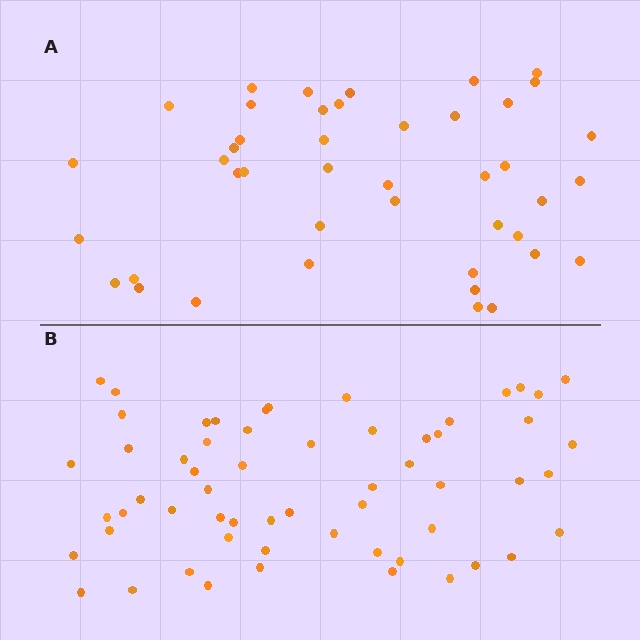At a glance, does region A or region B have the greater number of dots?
Region B (the bottom region) has more dots.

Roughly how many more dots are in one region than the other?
Region B has approximately 15 more dots than region A.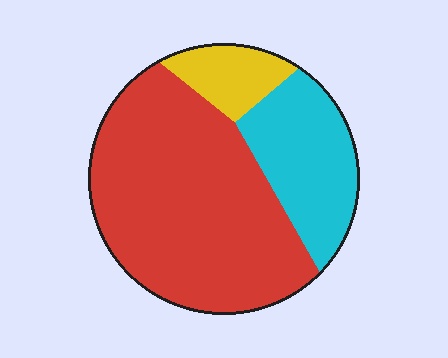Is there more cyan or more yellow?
Cyan.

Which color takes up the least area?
Yellow, at roughly 10%.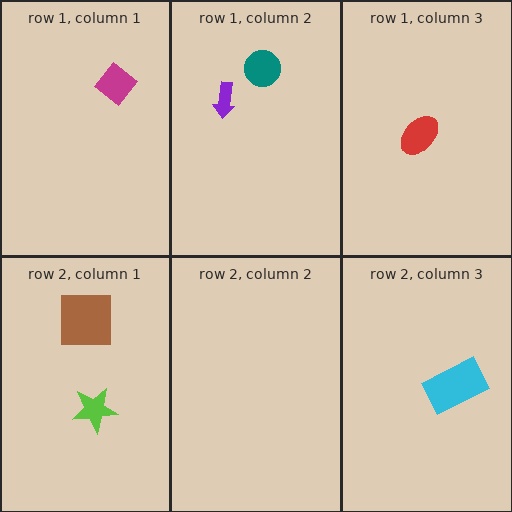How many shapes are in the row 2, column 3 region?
1.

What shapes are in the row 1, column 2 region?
The teal circle, the purple arrow.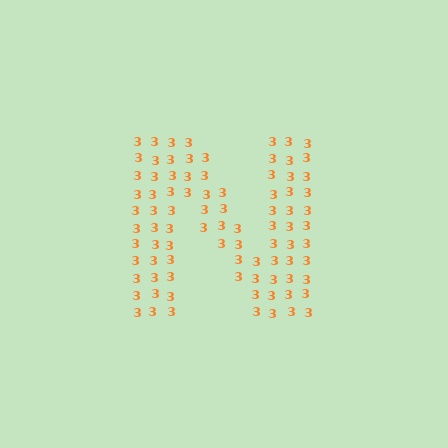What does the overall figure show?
The overall figure shows the letter N.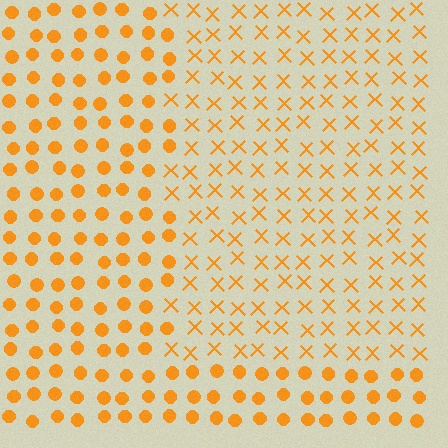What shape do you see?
I see a rectangle.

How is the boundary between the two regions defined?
The boundary is defined by a change in element shape: X marks inside vs. circles outside. All elements share the same color and spacing.